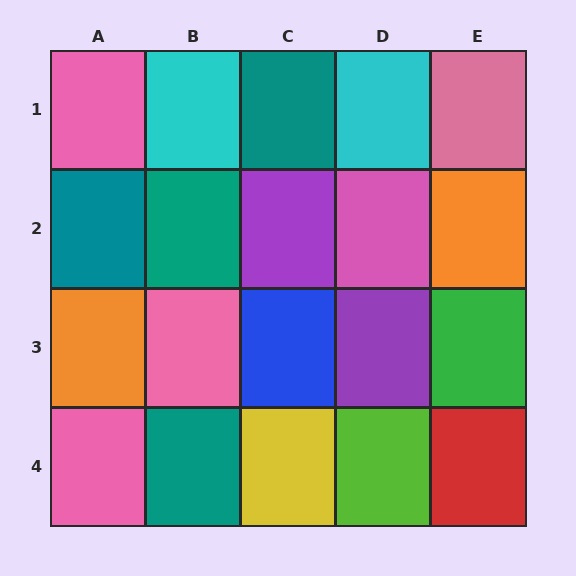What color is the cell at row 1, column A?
Pink.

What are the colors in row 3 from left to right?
Orange, pink, blue, purple, green.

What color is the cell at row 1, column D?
Cyan.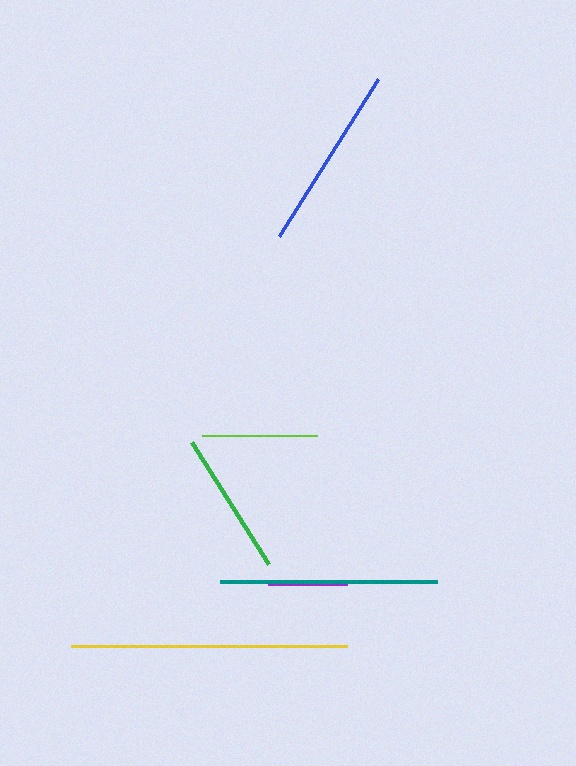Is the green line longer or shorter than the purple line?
The green line is longer than the purple line.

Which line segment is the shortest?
The purple line is the shortest at approximately 79 pixels.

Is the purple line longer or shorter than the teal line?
The teal line is longer than the purple line.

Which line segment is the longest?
The yellow line is the longest at approximately 276 pixels.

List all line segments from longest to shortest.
From longest to shortest: yellow, teal, blue, green, lime, purple.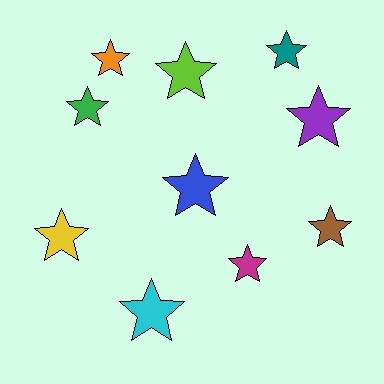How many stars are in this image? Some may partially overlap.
There are 10 stars.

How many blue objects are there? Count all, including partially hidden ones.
There is 1 blue object.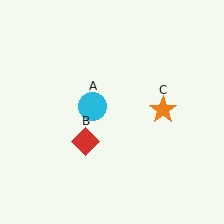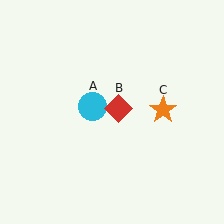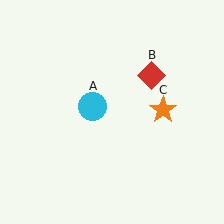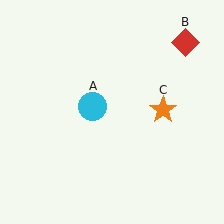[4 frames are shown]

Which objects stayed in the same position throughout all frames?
Cyan circle (object A) and orange star (object C) remained stationary.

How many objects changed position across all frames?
1 object changed position: red diamond (object B).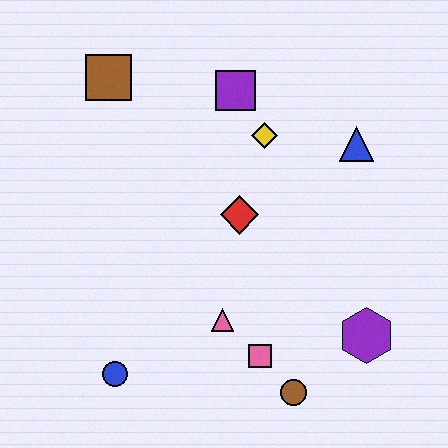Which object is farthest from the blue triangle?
The blue circle is farthest from the blue triangle.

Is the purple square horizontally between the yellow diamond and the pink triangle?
Yes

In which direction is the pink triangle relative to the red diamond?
The pink triangle is below the red diamond.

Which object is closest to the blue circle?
The pink triangle is closest to the blue circle.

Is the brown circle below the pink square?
Yes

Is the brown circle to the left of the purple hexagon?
Yes